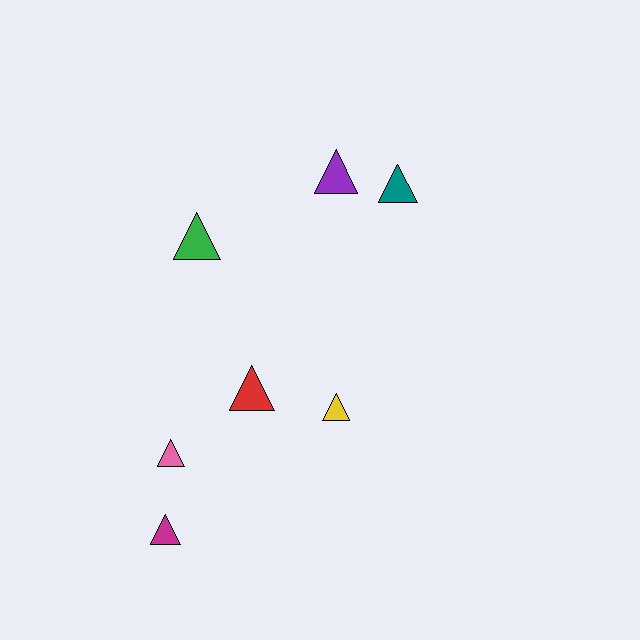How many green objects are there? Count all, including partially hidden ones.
There is 1 green object.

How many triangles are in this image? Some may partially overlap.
There are 7 triangles.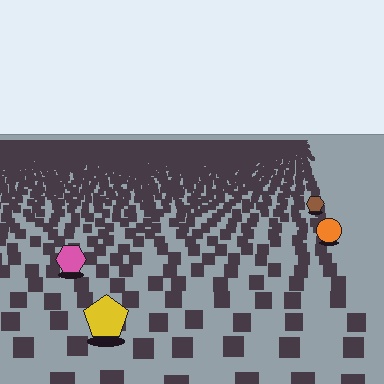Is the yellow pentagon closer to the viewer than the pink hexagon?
Yes. The yellow pentagon is closer — you can tell from the texture gradient: the ground texture is coarser near it.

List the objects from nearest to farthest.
From nearest to farthest: the yellow pentagon, the pink hexagon, the orange circle, the brown hexagon.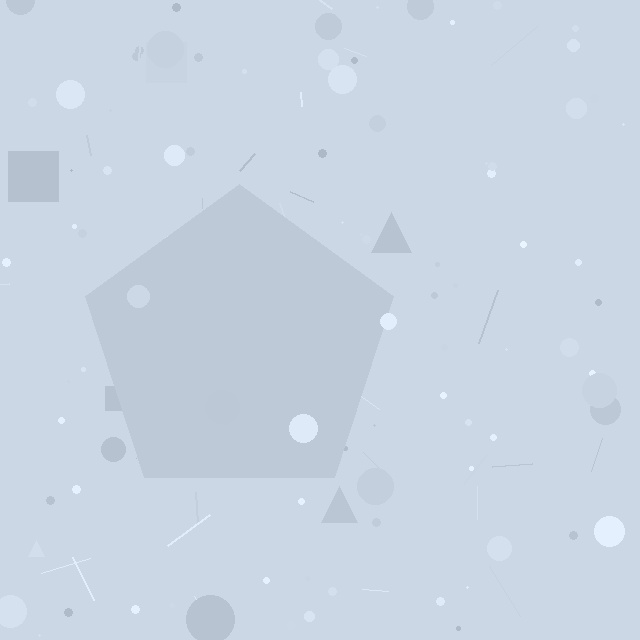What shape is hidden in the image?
A pentagon is hidden in the image.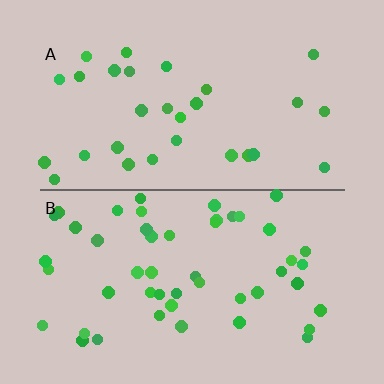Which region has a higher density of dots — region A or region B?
B (the bottom).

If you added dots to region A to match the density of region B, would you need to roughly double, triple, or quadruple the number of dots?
Approximately double.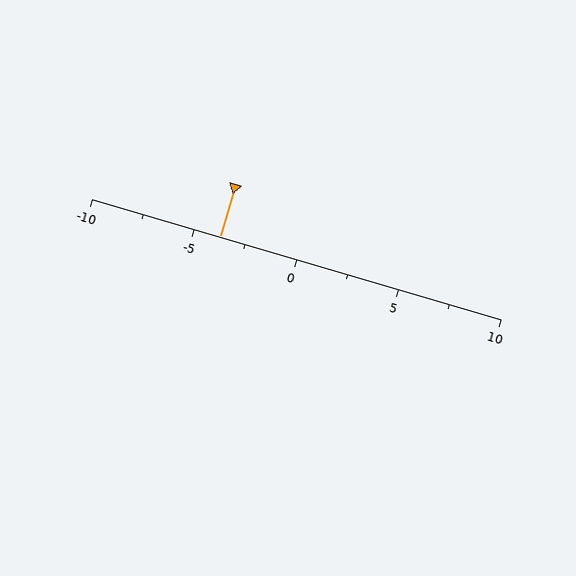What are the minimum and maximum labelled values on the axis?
The axis runs from -10 to 10.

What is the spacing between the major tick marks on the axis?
The major ticks are spaced 5 apart.